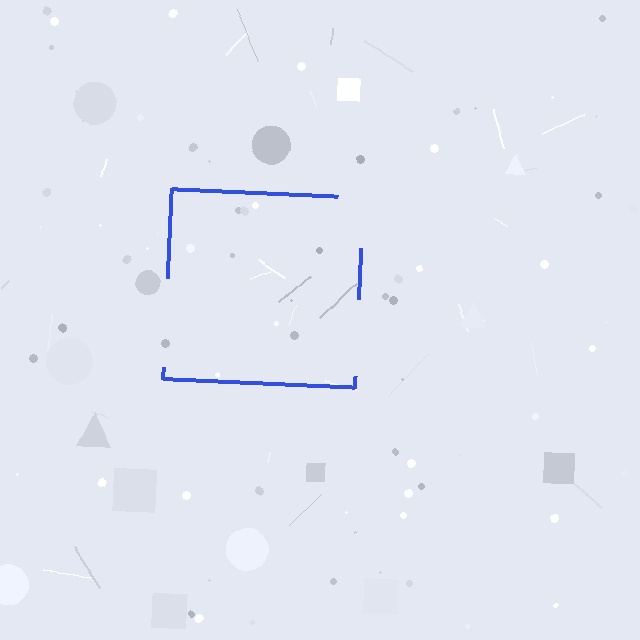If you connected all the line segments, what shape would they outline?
They would outline a square.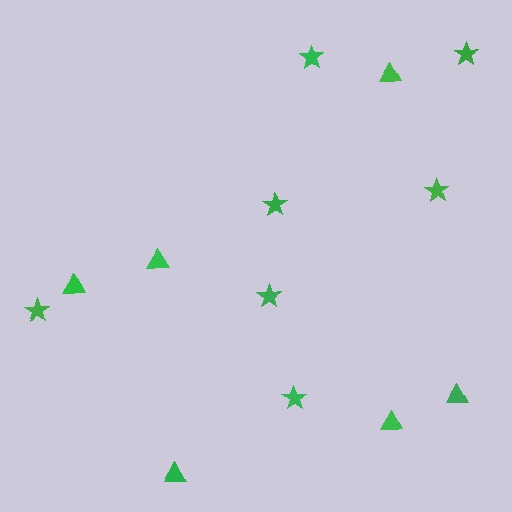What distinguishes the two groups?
There are 2 groups: one group of triangles (6) and one group of stars (7).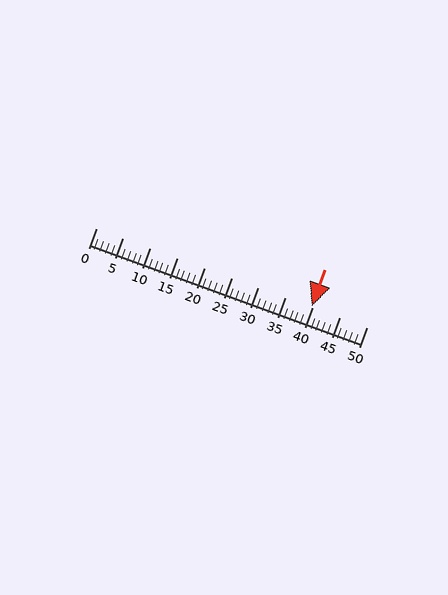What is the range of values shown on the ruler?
The ruler shows values from 0 to 50.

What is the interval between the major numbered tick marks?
The major tick marks are spaced 5 units apart.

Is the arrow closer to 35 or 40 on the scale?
The arrow is closer to 40.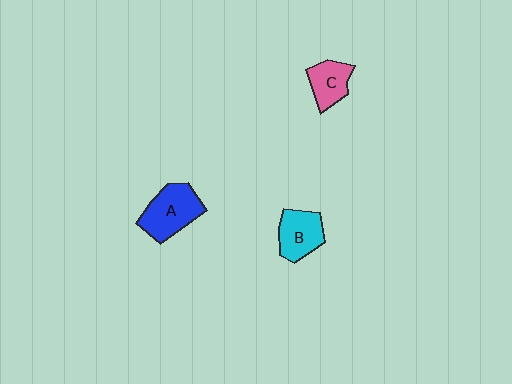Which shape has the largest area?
Shape A (blue).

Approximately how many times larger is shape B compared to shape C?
Approximately 1.2 times.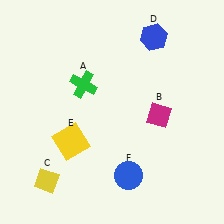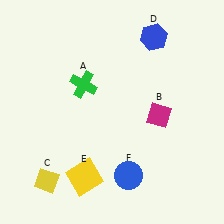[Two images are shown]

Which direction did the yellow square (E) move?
The yellow square (E) moved down.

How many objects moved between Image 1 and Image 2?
1 object moved between the two images.